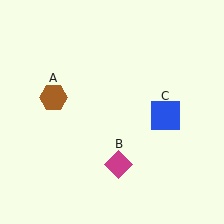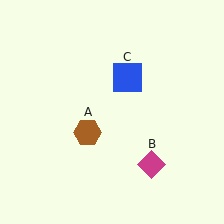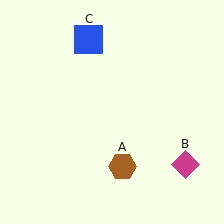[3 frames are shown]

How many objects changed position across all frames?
3 objects changed position: brown hexagon (object A), magenta diamond (object B), blue square (object C).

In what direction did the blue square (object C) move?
The blue square (object C) moved up and to the left.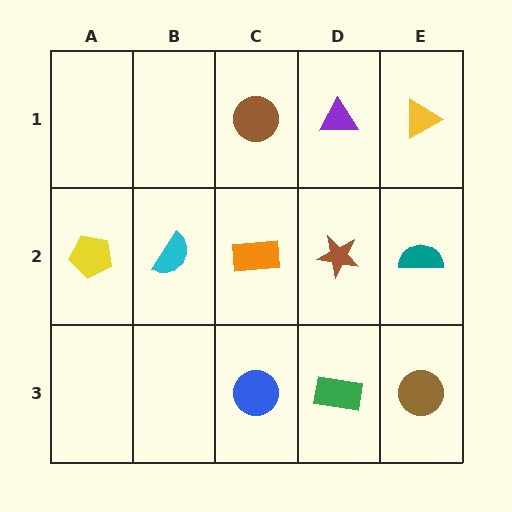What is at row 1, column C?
A brown circle.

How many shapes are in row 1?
3 shapes.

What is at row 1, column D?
A purple triangle.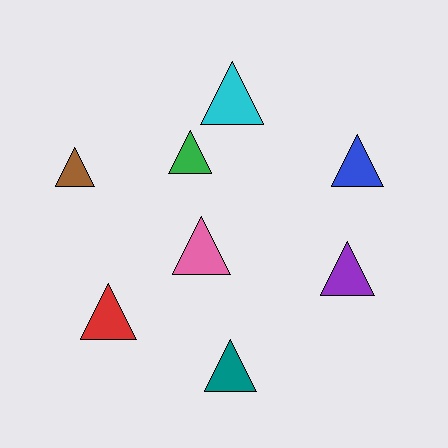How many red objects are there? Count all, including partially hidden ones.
There is 1 red object.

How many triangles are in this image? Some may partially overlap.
There are 8 triangles.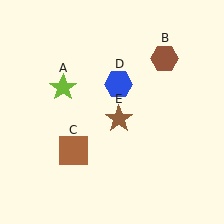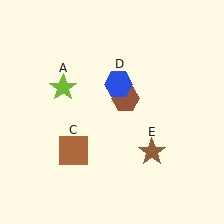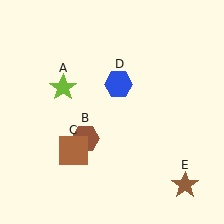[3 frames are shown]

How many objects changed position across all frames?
2 objects changed position: brown hexagon (object B), brown star (object E).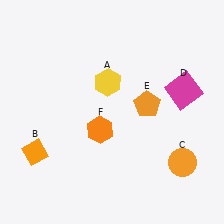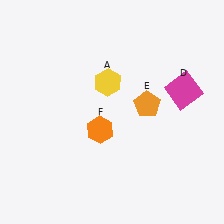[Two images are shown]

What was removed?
The orange circle (C), the orange diamond (B) were removed in Image 2.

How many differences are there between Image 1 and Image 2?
There are 2 differences between the two images.